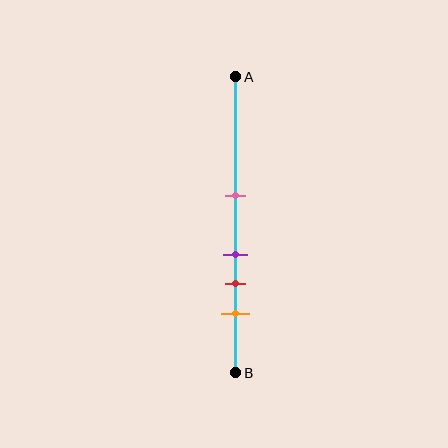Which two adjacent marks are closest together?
The purple and red marks are the closest adjacent pair.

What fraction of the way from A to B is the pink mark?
The pink mark is approximately 40% (0.4) of the way from A to B.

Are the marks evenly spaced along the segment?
No, the marks are not evenly spaced.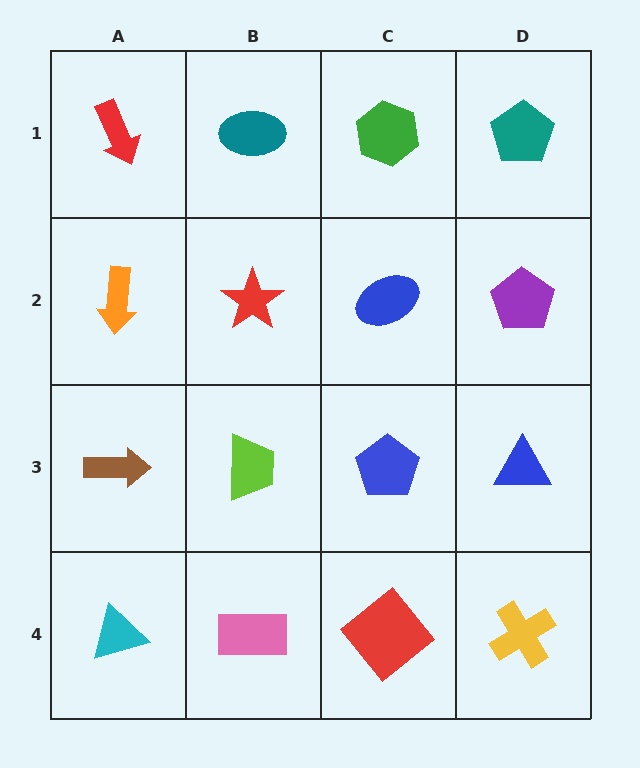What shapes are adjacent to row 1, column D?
A purple pentagon (row 2, column D), a green hexagon (row 1, column C).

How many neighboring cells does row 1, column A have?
2.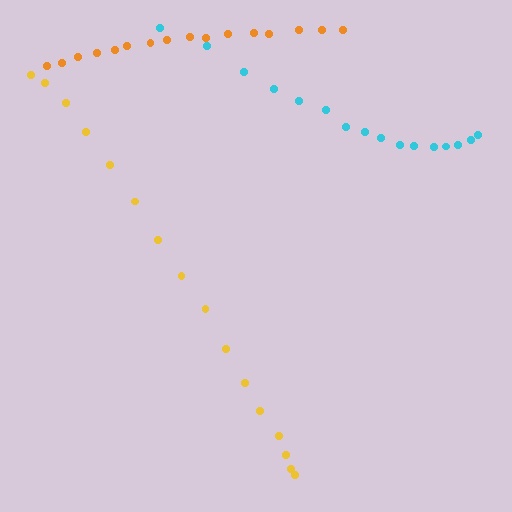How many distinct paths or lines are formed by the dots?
There are 3 distinct paths.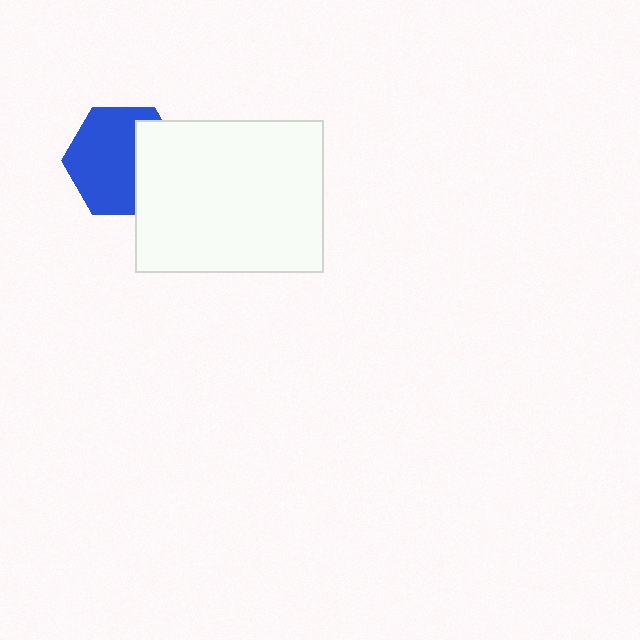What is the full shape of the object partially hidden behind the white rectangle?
The partially hidden object is a blue hexagon.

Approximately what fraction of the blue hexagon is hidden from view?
Roughly 34% of the blue hexagon is hidden behind the white rectangle.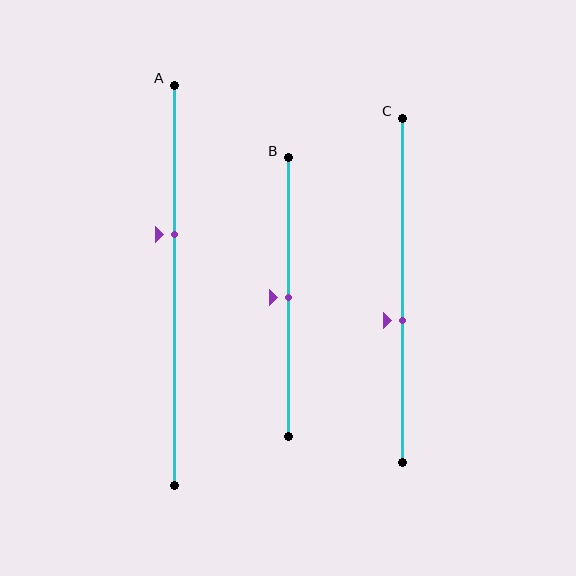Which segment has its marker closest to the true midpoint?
Segment B has its marker closest to the true midpoint.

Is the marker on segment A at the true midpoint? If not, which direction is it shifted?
No, the marker on segment A is shifted upward by about 13% of the segment length.